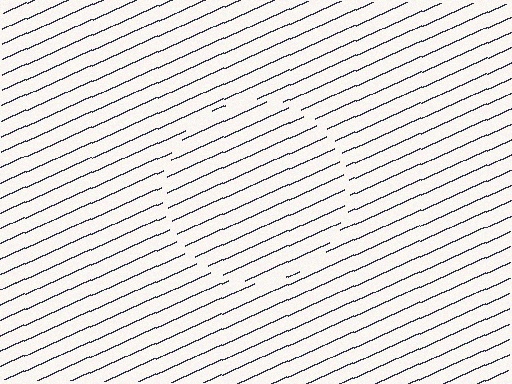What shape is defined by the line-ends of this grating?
An illusory circle. The interior of the shape contains the same grating, shifted by half a period — the contour is defined by the phase discontinuity where line-ends from the inner and outer gratings abut.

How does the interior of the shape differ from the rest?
The interior of the shape contains the same grating, shifted by half a period — the contour is defined by the phase discontinuity where line-ends from the inner and outer gratings abut.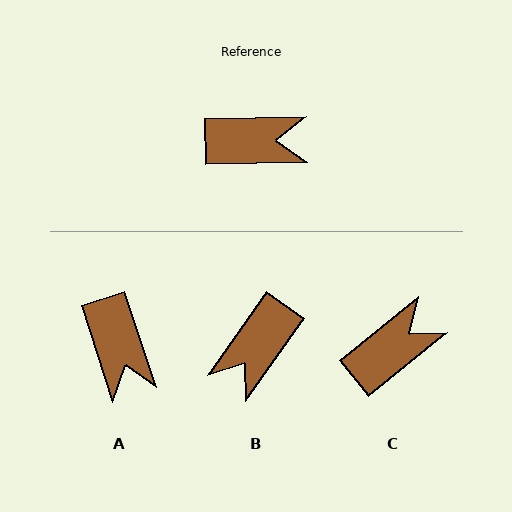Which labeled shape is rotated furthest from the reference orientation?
B, about 126 degrees away.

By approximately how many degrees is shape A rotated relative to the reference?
Approximately 73 degrees clockwise.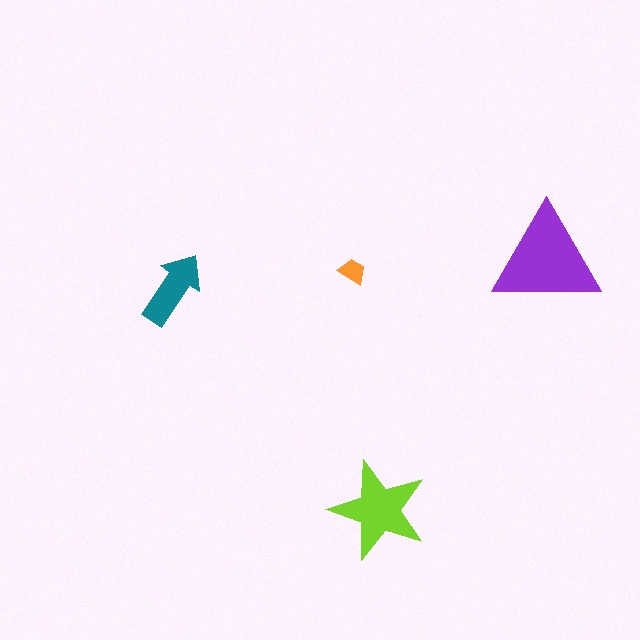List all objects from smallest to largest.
The orange trapezoid, the teal arrow, the lime star, the purple triangle.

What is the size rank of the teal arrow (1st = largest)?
3rd.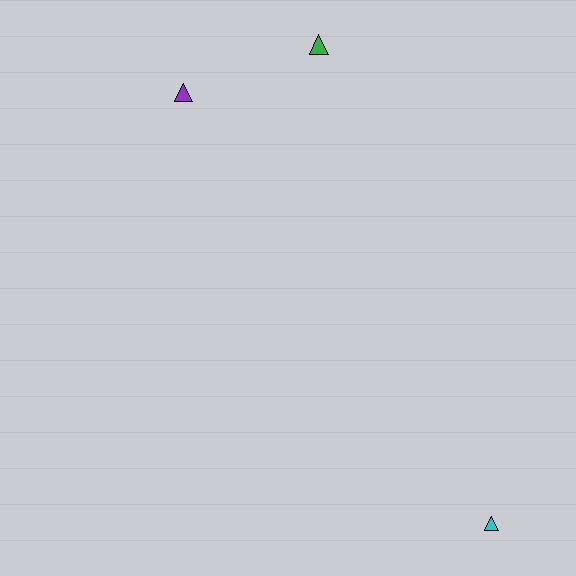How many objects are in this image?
There are 3 objects.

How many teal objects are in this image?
There are no teal objects.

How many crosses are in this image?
There are no crosses.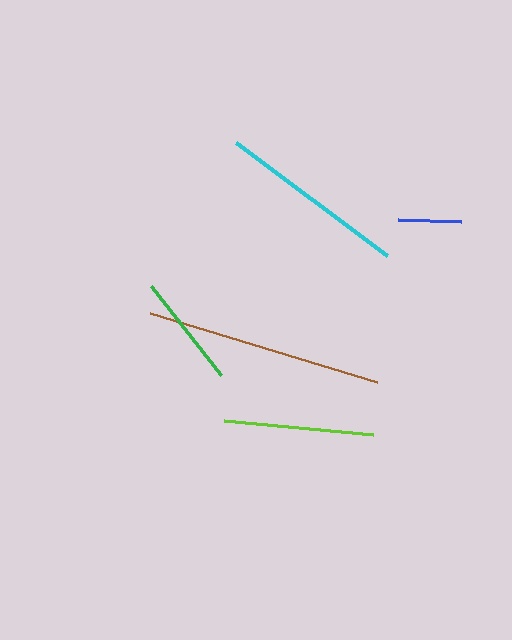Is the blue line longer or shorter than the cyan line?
The cyan line is longer than the blue line.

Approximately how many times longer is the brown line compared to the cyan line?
The brown line is approximately 1.3 times the length of the cyan line.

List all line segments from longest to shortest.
From longest to shortest: brown, cyan, lime, green, blue.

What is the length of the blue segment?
The blue segment is approximately 63 pixels long.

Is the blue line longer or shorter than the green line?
The green line is longer than the blue line.